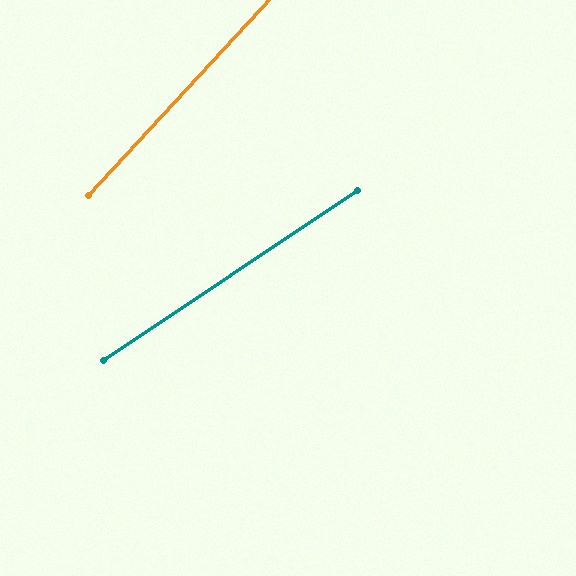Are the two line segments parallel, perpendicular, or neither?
Neither parallel nor perpendicular — they differ by about 14°.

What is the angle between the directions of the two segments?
Approximately 14 degrees.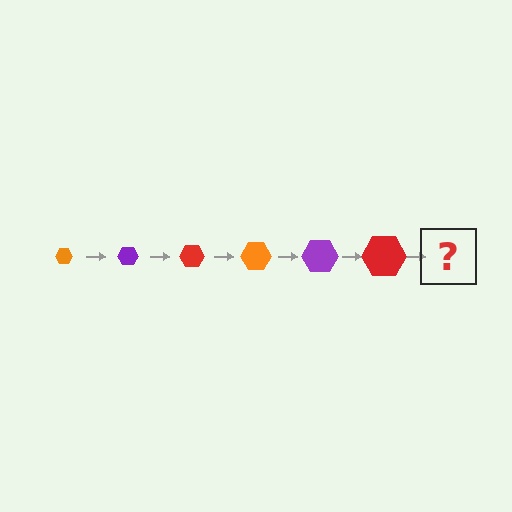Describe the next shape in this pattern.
It should be an orange hexagon, larger than the previous one.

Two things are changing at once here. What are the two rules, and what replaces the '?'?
The two rules are that the hexagon grows larger each step and the color cycles through orange, purple, and red. The '?' should be an orange hexagon, larger than the previous one.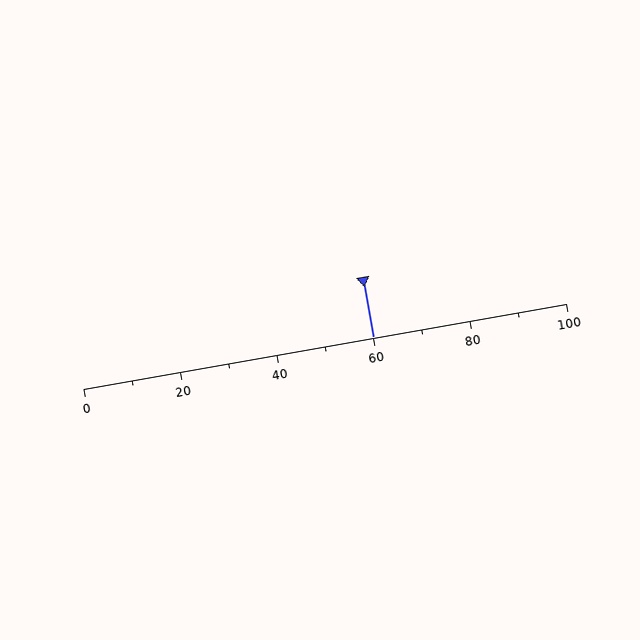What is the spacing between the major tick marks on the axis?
The major ticks are spaced 20 apart.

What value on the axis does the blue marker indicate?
The marker indicates approximately 60.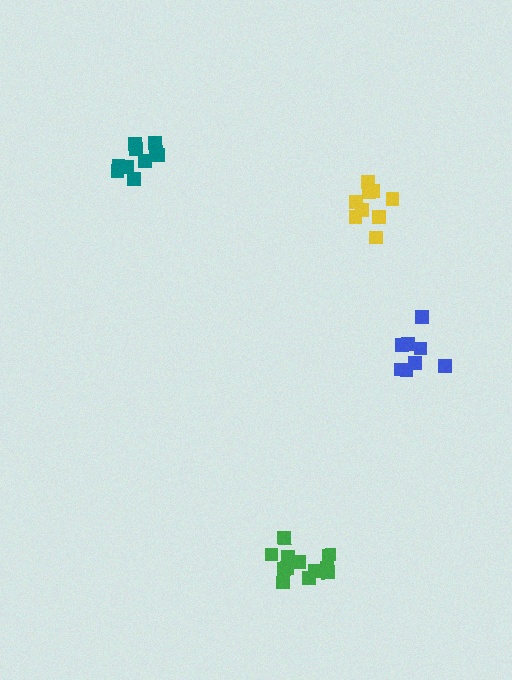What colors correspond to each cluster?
The clusters are colored: green, yellow, teal, blue.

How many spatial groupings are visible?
There are 4 spatial groupings.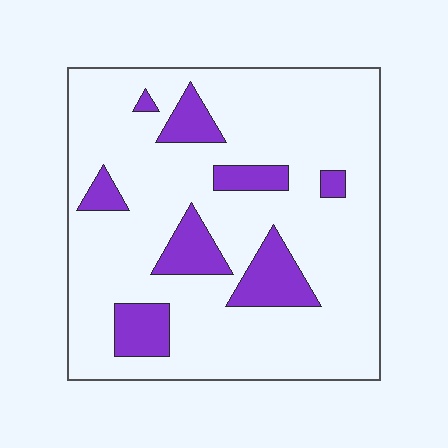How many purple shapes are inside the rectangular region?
8.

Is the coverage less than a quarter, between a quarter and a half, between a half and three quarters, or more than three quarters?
Less than a quarter.